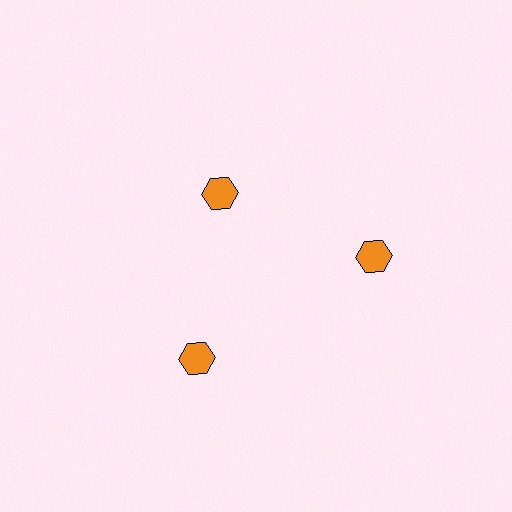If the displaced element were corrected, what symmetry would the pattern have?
It would have 3-fold rotational symmetry — the pattern would map onto itself every 120 degrees.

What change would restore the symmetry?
The symmetry would be restored by moving it outward, back onto the ring so that all 3 hexagons sit at equal angles and equal distance from the center.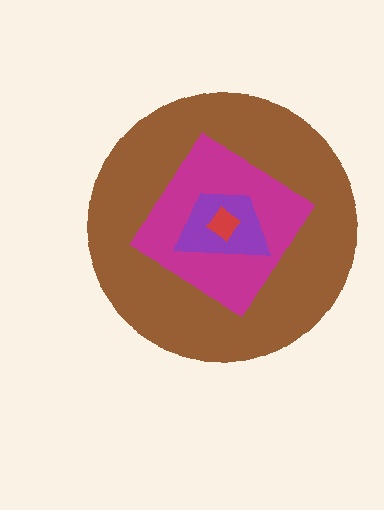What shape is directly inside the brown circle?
The magenta diamond.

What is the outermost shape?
The brown circle.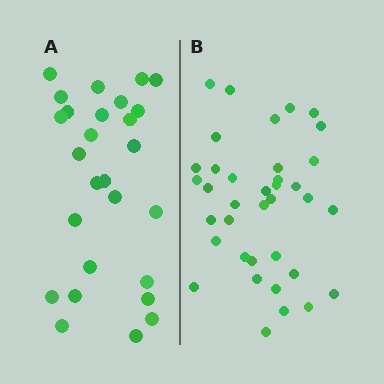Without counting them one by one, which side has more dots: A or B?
Region B (the right region) has more dots.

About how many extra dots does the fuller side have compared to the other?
Region B has roughly 10 or so more dots than region A.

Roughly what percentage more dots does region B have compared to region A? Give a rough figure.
About 35% more.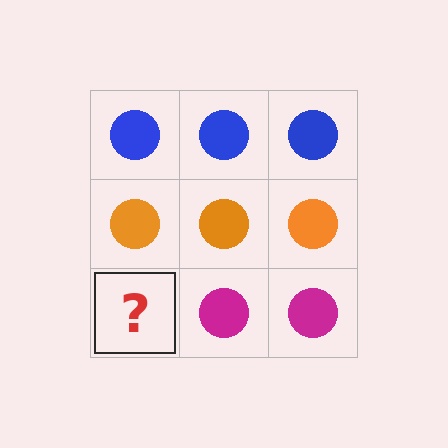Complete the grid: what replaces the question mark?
The question mark should be replaced with a magenta circle.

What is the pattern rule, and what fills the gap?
The rule is that each row has a consistent color. The gap should be filled with a magenta circle.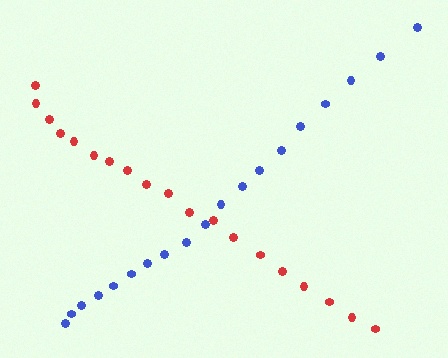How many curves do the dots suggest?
There are 2 distinct paths.